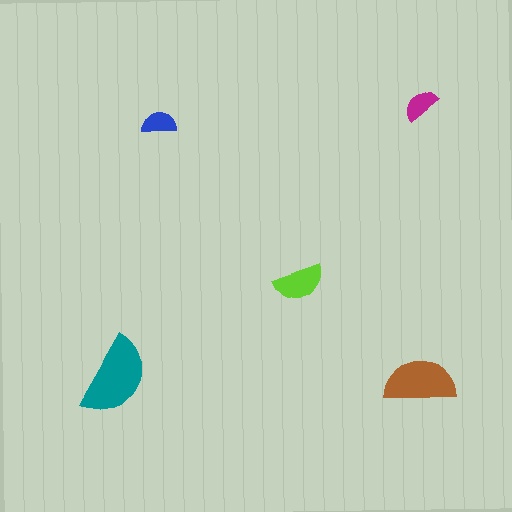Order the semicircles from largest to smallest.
the teal one, the brown one, the lime one, the magenta one, the blue one.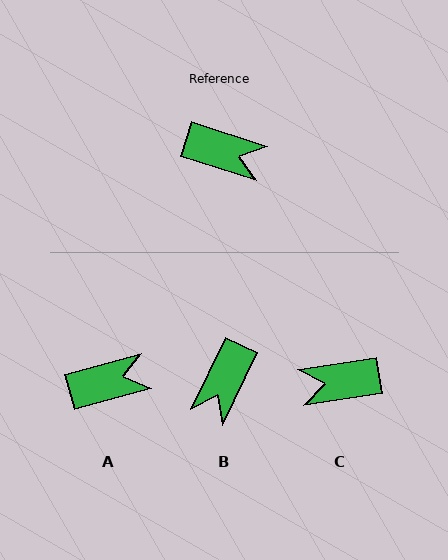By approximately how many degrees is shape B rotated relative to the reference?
Approximately 98 degrees clockwise.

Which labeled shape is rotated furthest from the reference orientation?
C, about 154 degrees away.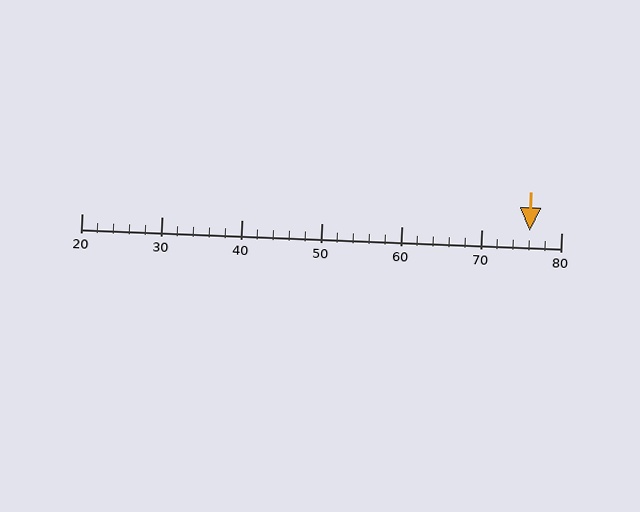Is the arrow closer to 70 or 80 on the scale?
The arrow is closer to 80.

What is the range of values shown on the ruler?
The ruler shows values from 20 to 80.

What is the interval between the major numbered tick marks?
The major tick marks are spaced 10 units apart.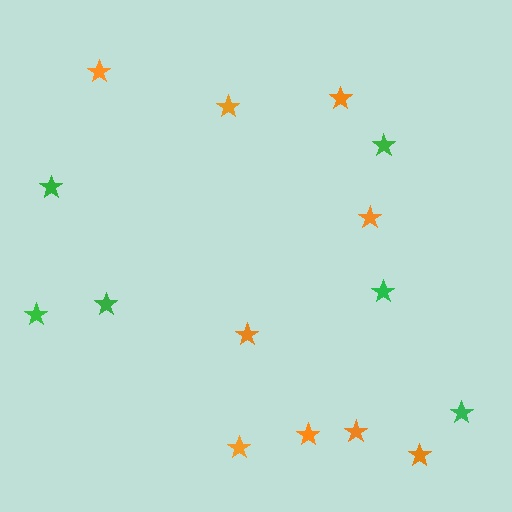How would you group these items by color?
There are 2 groups: one group of green stars (6) and one group of orange stars (9).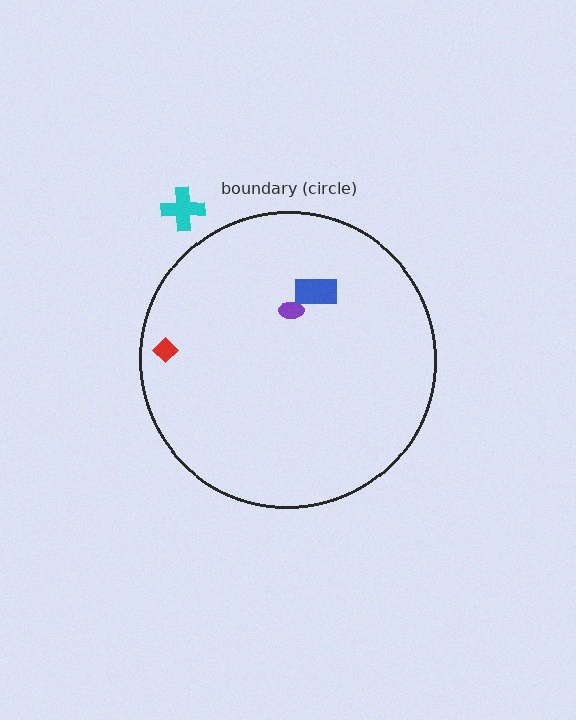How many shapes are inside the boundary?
3 inside, 1 outside.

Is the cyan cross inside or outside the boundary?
Outside.